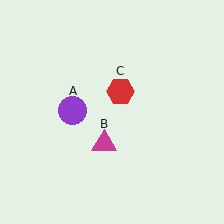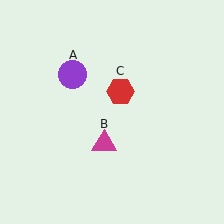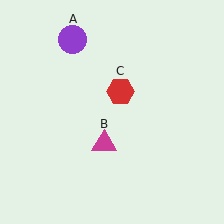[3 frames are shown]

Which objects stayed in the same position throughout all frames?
Magenta triangle (object B) and red hexagon (object C) remained stationary.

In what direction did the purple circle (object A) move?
The purple circle (object A) moved up.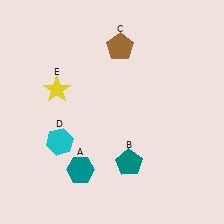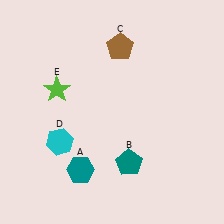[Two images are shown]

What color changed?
The star (E) changed from yellow in Image 1 to lime in Image 2.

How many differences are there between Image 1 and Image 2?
There is 1 difference between the two images.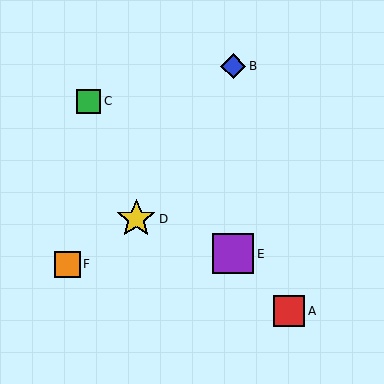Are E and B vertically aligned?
Yes, both are at x≈233.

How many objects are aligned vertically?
2 objects (B, E) are aligned vertically.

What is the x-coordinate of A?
Object A is at x≈289.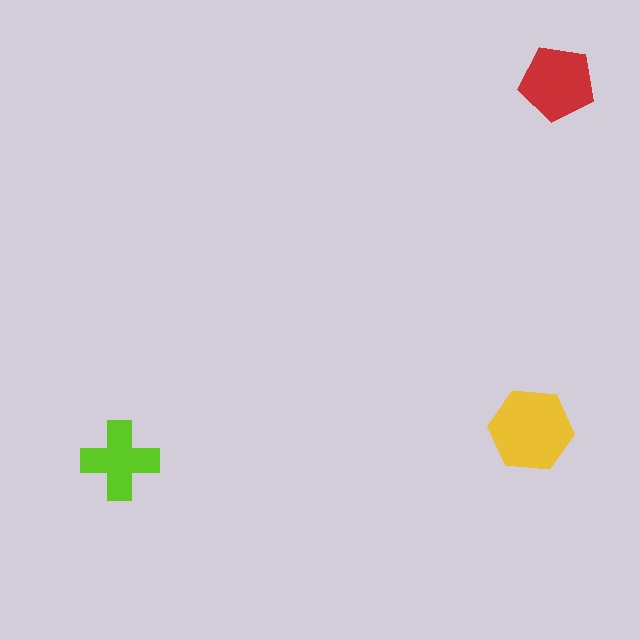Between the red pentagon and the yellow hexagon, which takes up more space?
The yellow hexagon.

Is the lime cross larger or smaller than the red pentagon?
Smaller.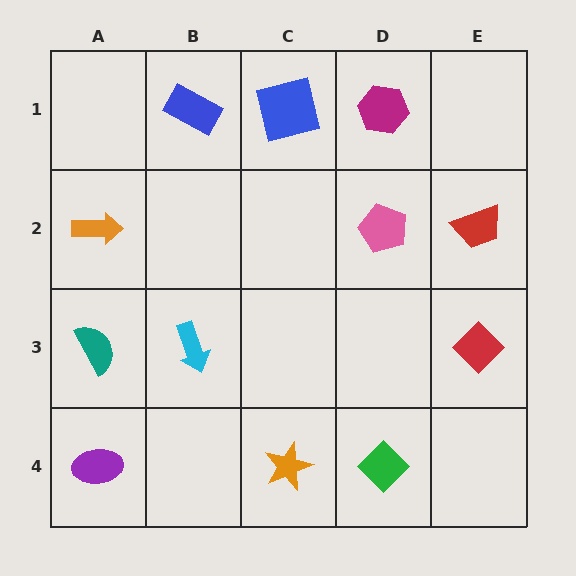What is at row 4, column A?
A purple ellipse.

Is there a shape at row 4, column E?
No, that cell is empty.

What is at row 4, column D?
A green diamond.